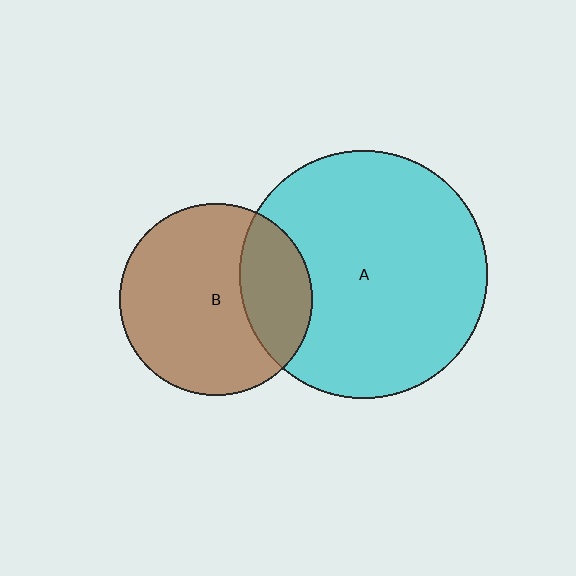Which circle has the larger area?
Circle A (cyan).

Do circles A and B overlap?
Yes.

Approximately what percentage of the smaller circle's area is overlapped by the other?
Approximately 25%.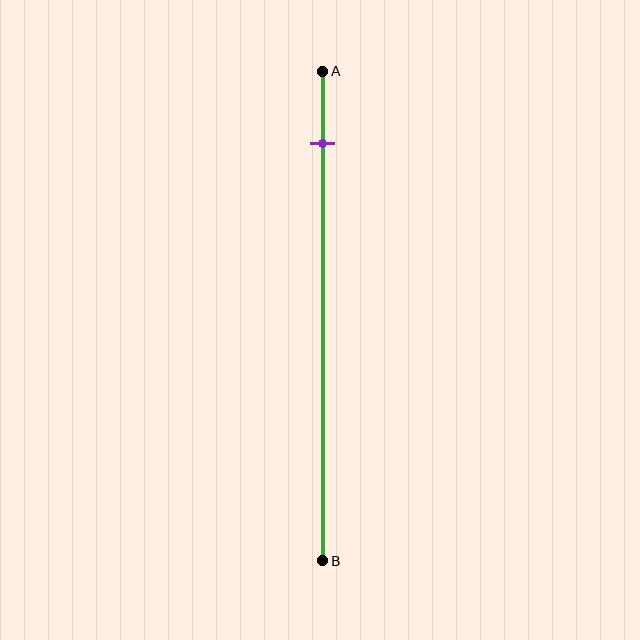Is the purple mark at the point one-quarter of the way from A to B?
No, the mark is at about 15% from A, not at the 25% one-quarter point.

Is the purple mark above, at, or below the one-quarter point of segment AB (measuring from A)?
The purple mark is above the one-quarter point of segment AB.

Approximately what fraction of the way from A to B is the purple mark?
The purple mark is approximately 15% of the way from A to B.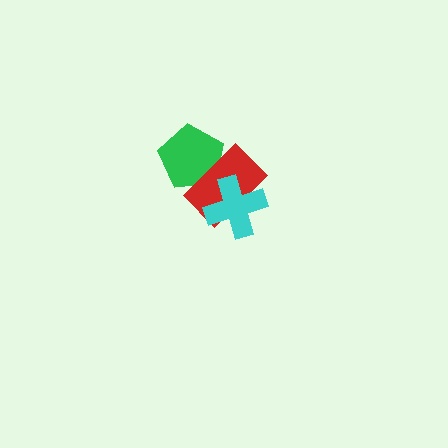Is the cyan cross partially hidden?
No, no other shape covers it.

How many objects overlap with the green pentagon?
1 object overlaps with the green pentagon.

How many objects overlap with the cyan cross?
1 object overlaps with the cyan cross.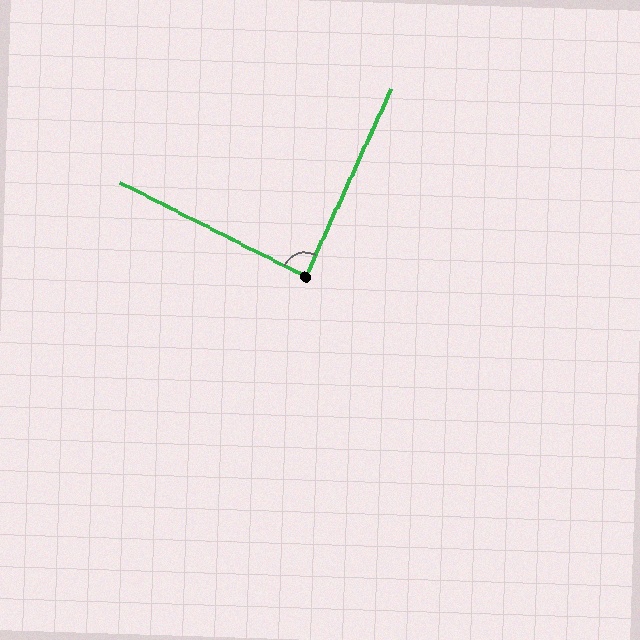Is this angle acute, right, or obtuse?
It is approximately a right angle.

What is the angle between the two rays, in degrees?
Approximately 88 degrees.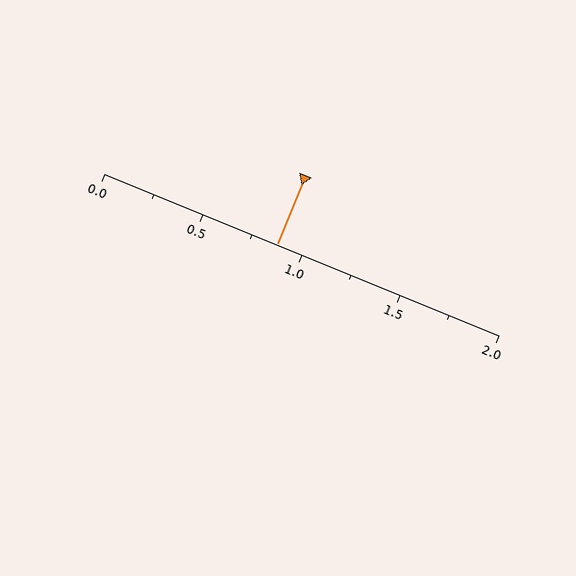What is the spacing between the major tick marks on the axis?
The major ticks are spaced 0.5 apart.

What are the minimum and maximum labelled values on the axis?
The axis runs from 0.0 to 2.0.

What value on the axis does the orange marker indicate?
The marker indicates approximately 0.88.